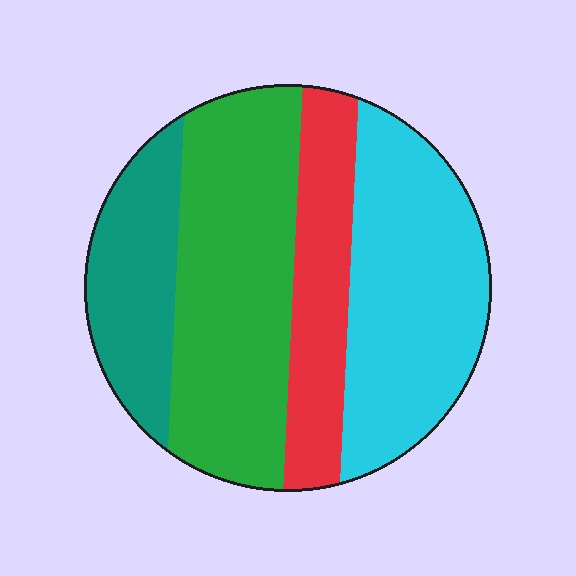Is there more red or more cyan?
Cyan.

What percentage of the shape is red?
Red takes up less than a quarter of the shape.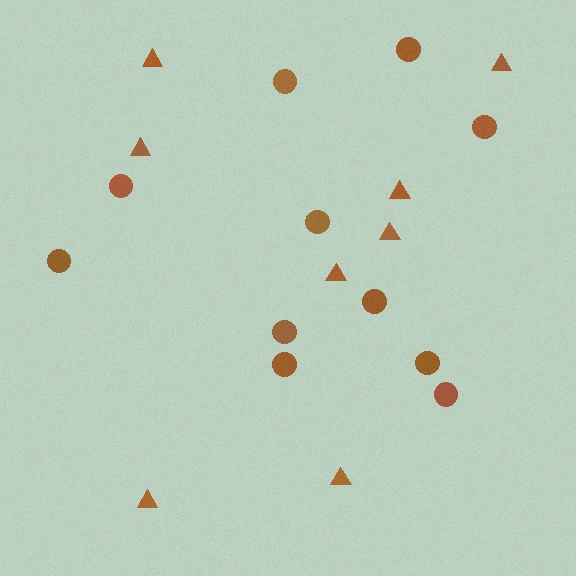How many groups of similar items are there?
There are 2 groups: one group of triangles (8) and one group of circles (11).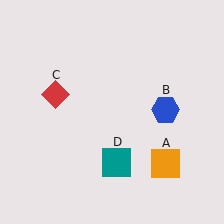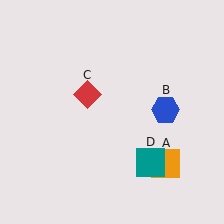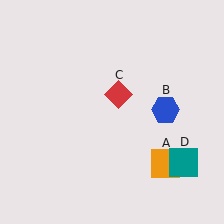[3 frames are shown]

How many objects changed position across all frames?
2 objects changed position: red diamond (object C), teal square (object D).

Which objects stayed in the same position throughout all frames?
Orange square (object A) and blue hexagon (object B) remained stationary.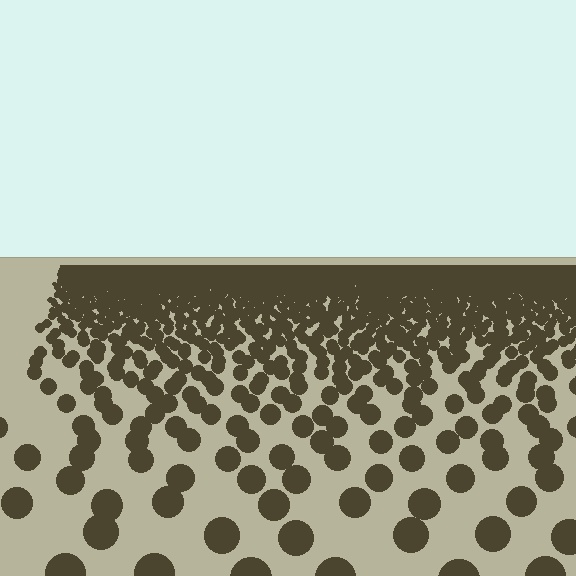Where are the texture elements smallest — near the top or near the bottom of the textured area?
Near the top.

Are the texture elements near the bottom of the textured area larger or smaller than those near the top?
Larger. Near the bottom, elements are closer to the viewer and appear at a bigger on-screen size.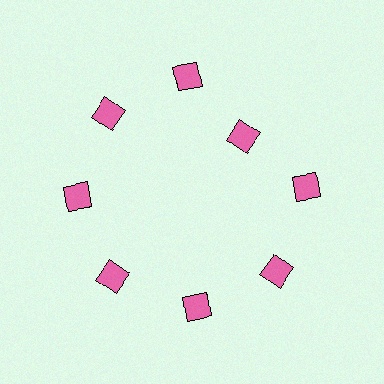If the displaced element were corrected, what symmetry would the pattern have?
It would have 8-fold rotational symmetry — the pattern would map onto itself every 45 degrees.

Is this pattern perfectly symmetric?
No. The 8 pink diamonds are arranged in a ring, but one element near the 2 o'clock position is pulled inward toward the center, breaking the 8-fold rotational symmetry.